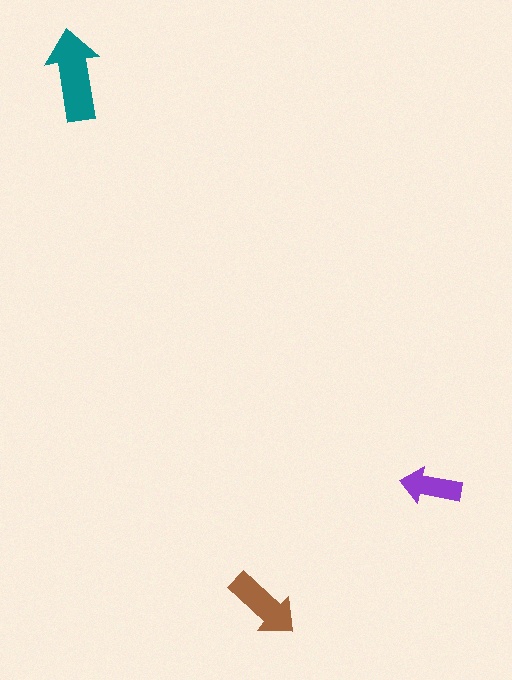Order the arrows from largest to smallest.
the teal one, the brown one, the purple one.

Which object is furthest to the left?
The teal arrow is leftmost.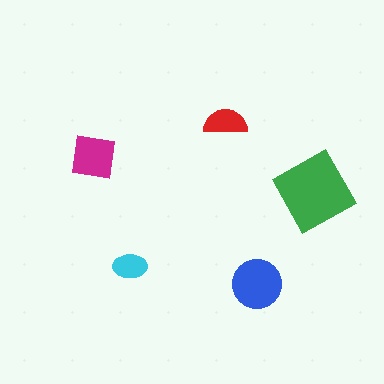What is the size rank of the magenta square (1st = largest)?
3rd.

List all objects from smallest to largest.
The cyan ellipse, the red semicircle, the magenta square, the blue circle, the green square.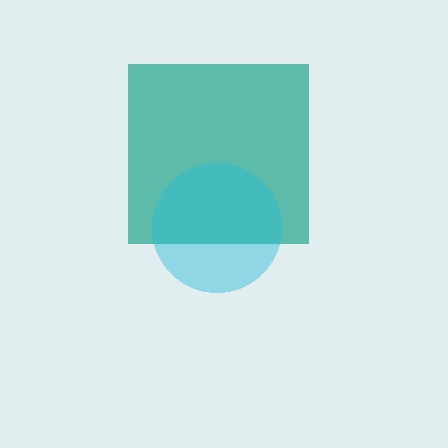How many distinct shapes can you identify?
There are 2 distinct shapes: a teal square, a cyan circle.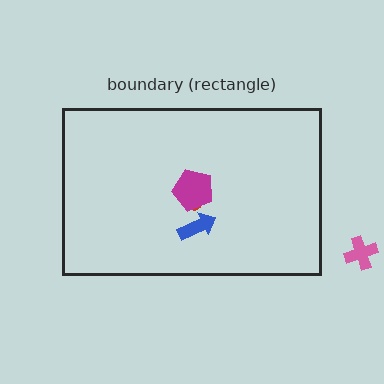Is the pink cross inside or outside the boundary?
Outside.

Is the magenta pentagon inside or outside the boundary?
Inside.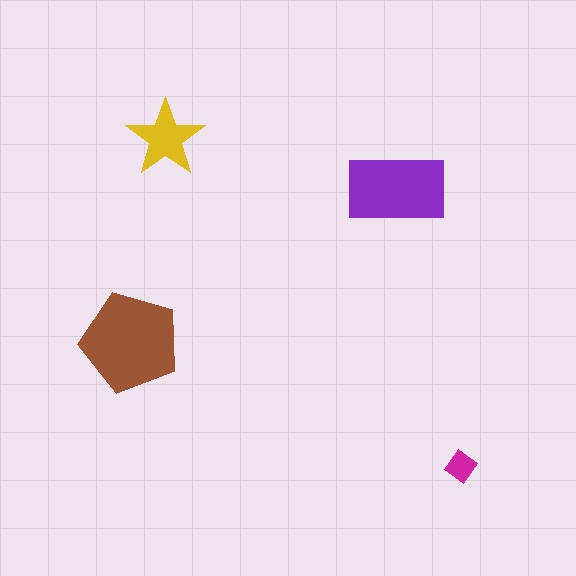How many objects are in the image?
There are 4 objects in the image.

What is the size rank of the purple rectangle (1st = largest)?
2nd.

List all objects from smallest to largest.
The magenta diamond, the yellow star, the purple rectangle, the brown pentagon.